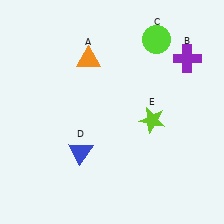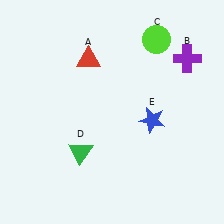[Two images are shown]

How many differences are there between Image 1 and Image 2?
There are 3 differences between the two images.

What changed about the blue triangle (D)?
In Image 1, D is blue. In Image 2, it changed to green.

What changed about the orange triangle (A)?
In Image 1, A is orange. In Image 2, it changed to red.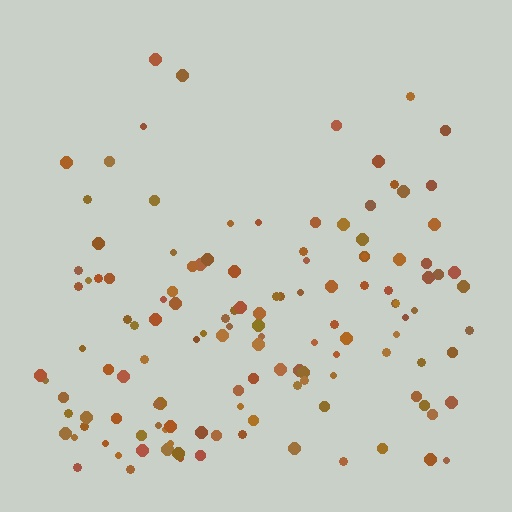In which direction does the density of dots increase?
From top to bottom, with the bottom side densest.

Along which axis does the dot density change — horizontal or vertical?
Vertical.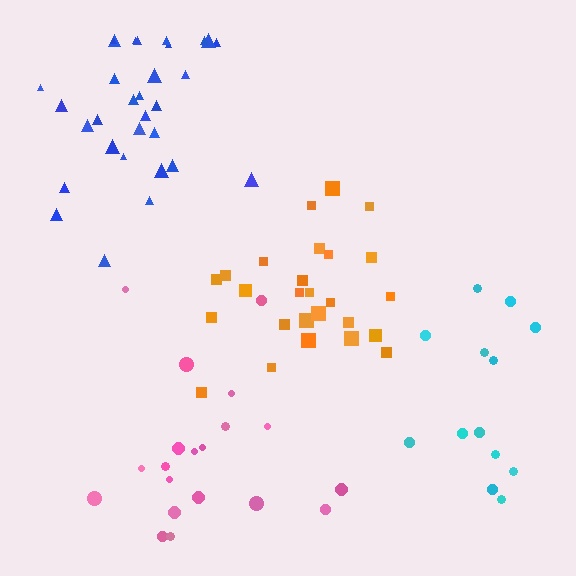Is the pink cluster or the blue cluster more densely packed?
Blue.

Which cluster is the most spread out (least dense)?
Cyan.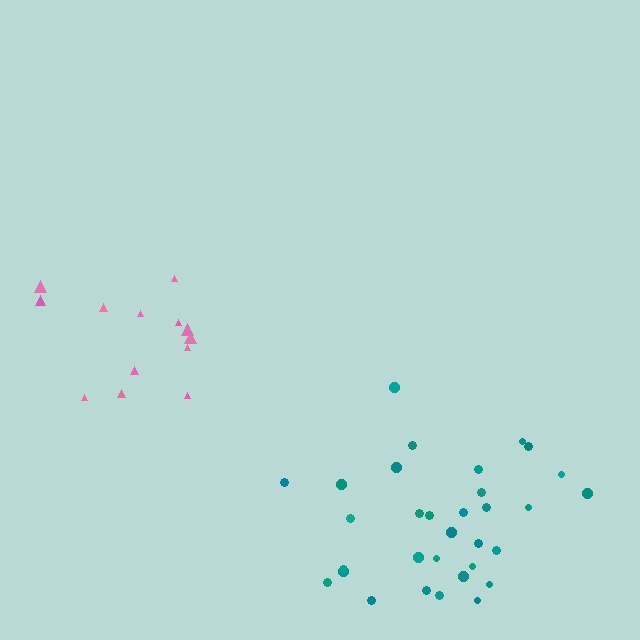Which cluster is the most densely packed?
Teal.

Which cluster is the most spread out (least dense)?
Pink.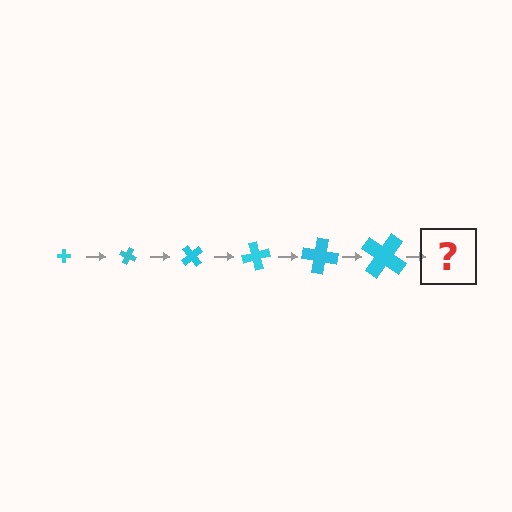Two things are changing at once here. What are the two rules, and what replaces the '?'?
The two rules are that the cross grows larger each step and it rotates 25 degrees each step. The '?' should be a cross, larger than the previous one and rotated 150 degrees from the start.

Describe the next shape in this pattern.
It should be a cross, larger than the previous one and rotated 150 degrees from the start.